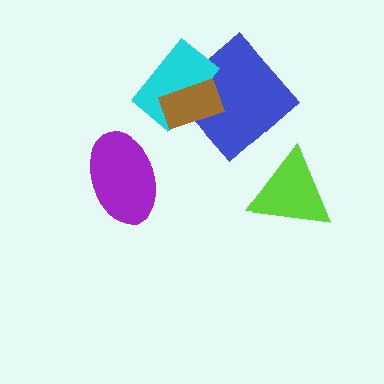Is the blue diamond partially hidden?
Yes, it is partially covered by another shape.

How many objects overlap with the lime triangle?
0 objects overlap with the lime triangle.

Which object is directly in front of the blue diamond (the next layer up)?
The cyan rectangle is directly in front of the blue diamond.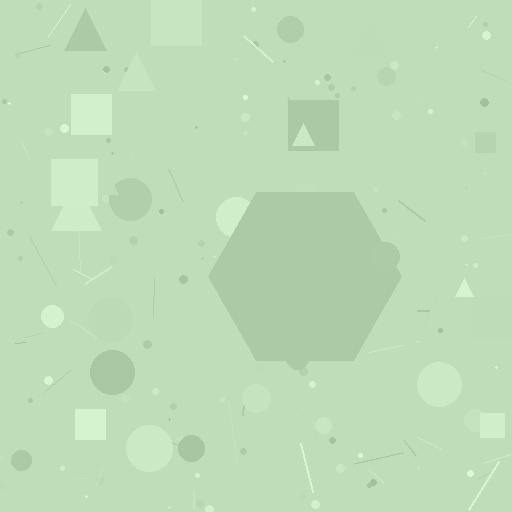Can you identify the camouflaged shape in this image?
The camouflaged shape is a hexagon.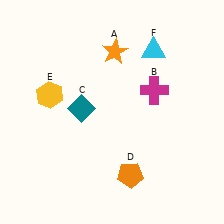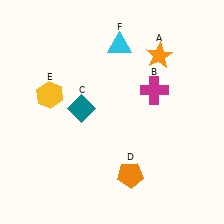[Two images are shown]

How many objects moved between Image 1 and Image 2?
2 objects moved between the two images.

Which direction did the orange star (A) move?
The orange star (A) moved right.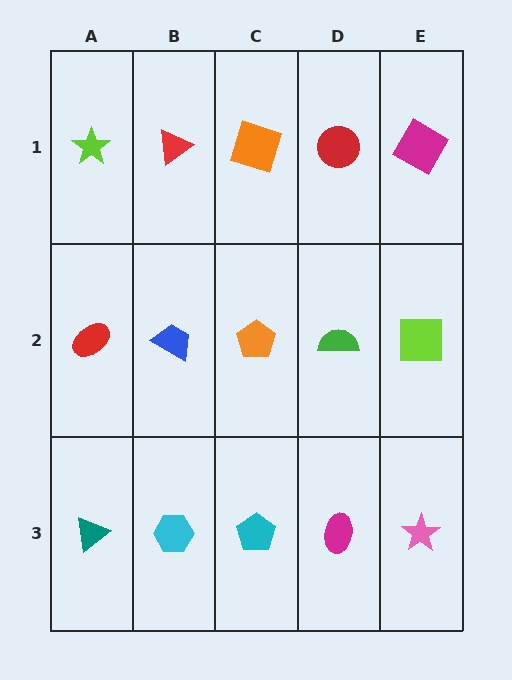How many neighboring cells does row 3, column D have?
3.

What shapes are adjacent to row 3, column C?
An orange pentagon (row 2, column C), a cyan hexagon (row 3, column B), a magenta ellipse (row 3, column D).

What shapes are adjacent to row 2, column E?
A magenta diamond (row 1, column E), a pink star (row 3, column E), a green semicircle (row 2, column D).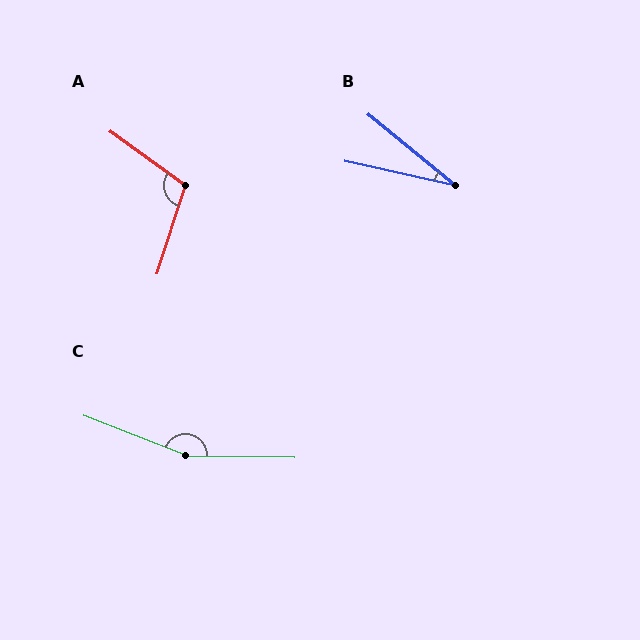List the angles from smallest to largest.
B (27°), A (108°), C (159°).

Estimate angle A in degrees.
Approximately 108 degrees.